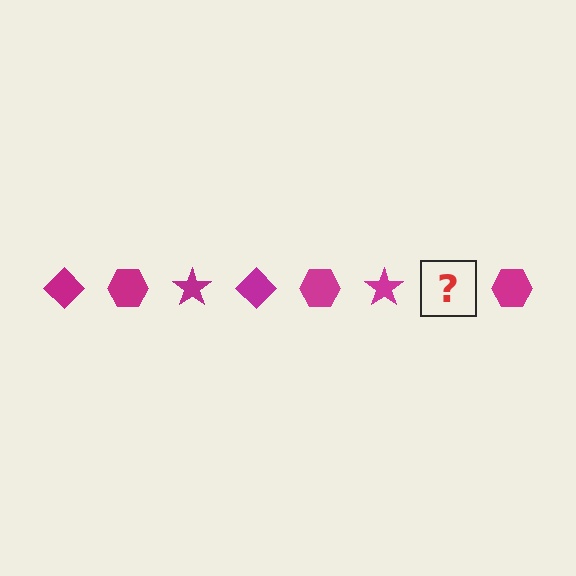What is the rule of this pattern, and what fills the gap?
The rule is that the pattern cycles through diamond, hexagon, star shapes in magenta. The gap should be filled with a magenta diamond.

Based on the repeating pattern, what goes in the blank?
The blank should be a magenta diamond.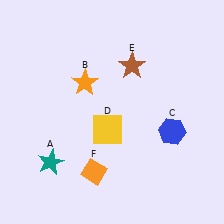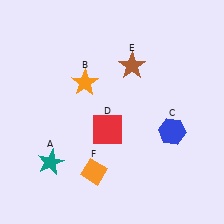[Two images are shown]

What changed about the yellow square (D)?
In Image 1, D is yellow. In Image 2, it changed to red.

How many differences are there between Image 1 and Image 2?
There is 1 difference between the two images.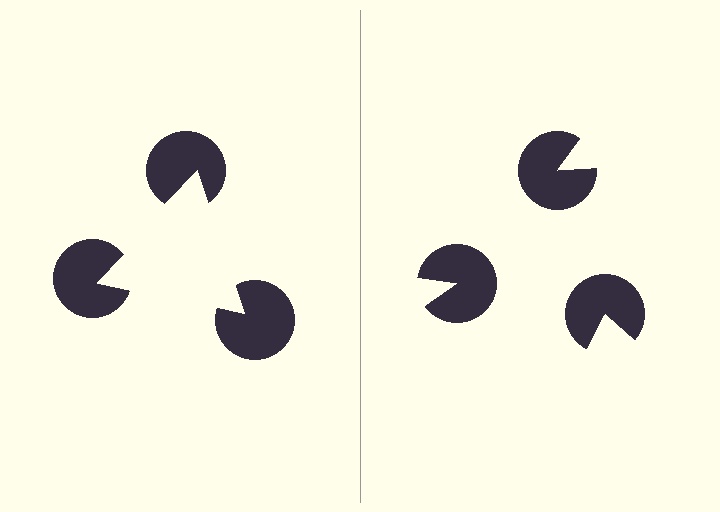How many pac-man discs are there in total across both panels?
6 — 3 on each side.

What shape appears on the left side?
An illusory triangle.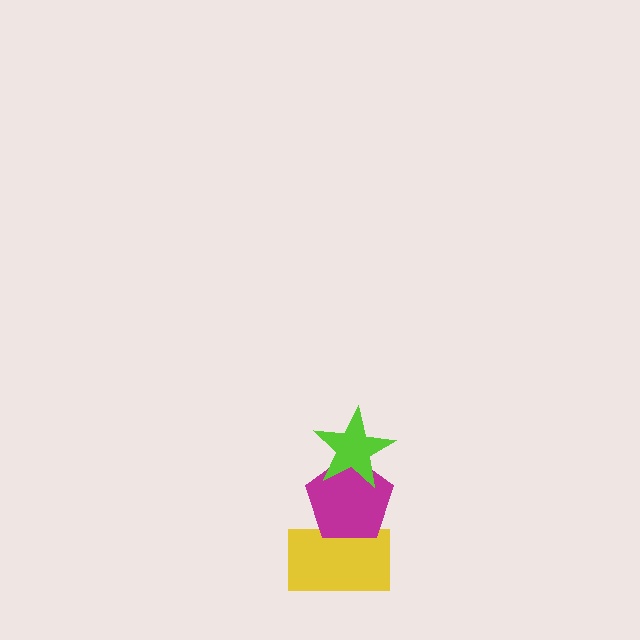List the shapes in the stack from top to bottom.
From top to bottom: the lime star, the magenta pentagon, the yellow rectangle.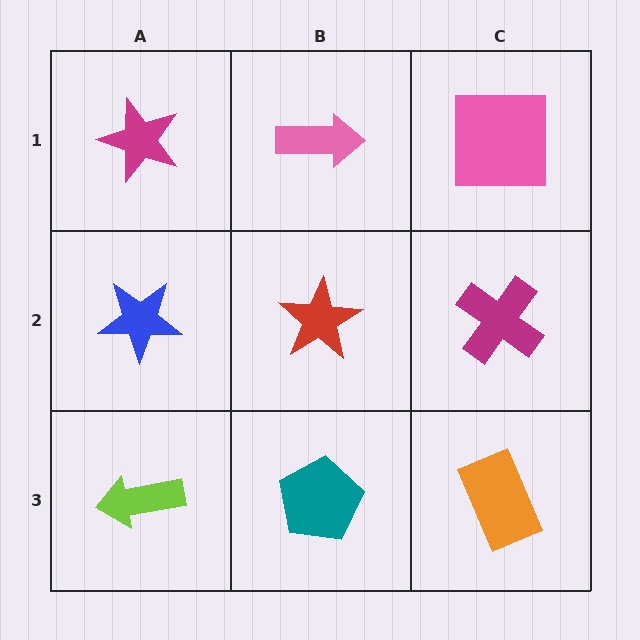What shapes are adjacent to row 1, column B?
A red star (row 2, column B), a magenta star (row 1, column A), a pink square (row 1, column C).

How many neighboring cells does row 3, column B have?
3.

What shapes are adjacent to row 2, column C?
A pink square (row 1, column C), an orange rectangle (row 3, column C), a red star (row 2, column B).